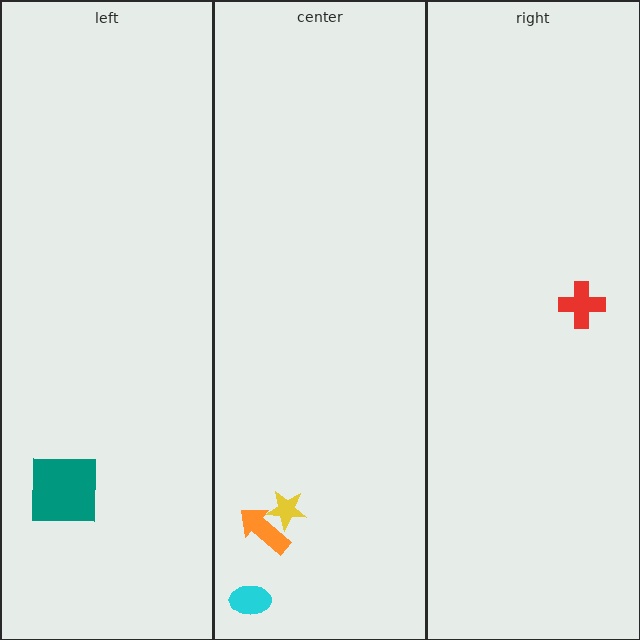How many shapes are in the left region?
1.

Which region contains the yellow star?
The center region.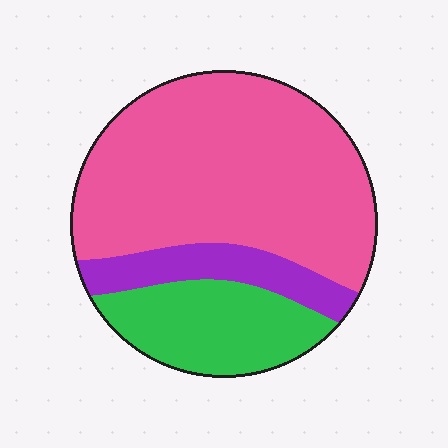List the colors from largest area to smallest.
From largest to smallest: pink, green, purple.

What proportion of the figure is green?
Green covers 22% of the figure.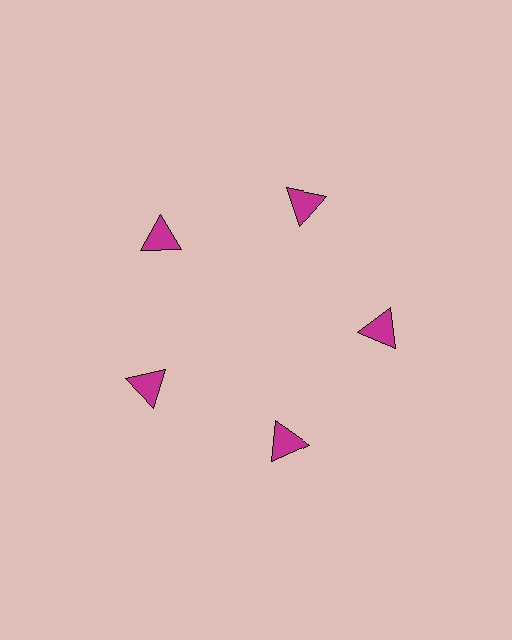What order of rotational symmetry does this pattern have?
This pattern has 5-fold rotational symmetry.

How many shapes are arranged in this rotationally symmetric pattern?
There are 5 shapes, arranged in 5 groups of 1.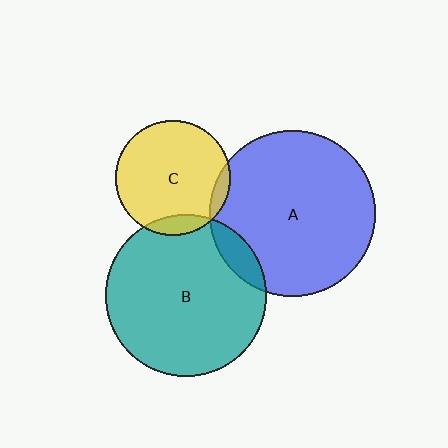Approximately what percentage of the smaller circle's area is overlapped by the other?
Approximately 10%.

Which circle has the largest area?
Circle A (blue).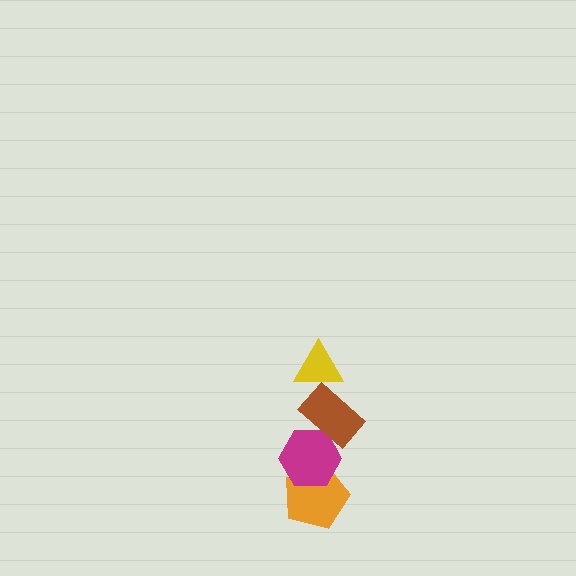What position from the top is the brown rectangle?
The brown rectangle is 2nd from the top.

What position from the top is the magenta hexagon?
The magenta hexagon is 3rd from the top.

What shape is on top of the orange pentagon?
The magenta hexagon is on top of the orange pentagon.